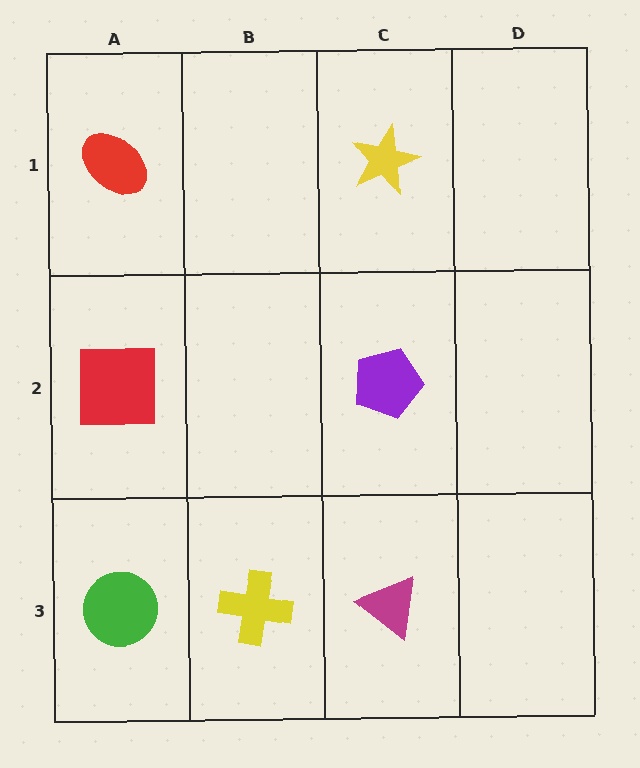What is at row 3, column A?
A green circle.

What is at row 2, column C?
A purple pentagon.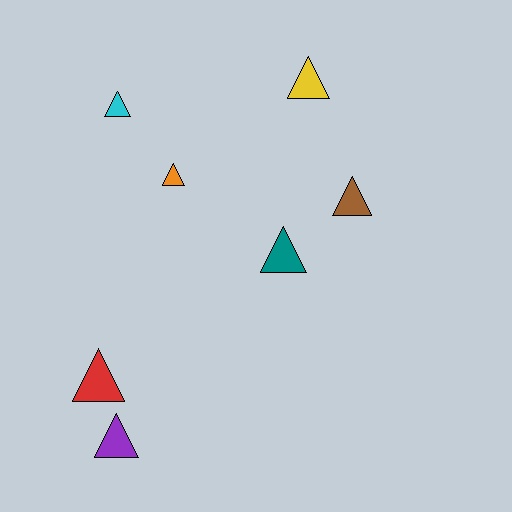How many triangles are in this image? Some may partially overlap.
There are 7 triangles.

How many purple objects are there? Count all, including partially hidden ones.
There is 1 purple object.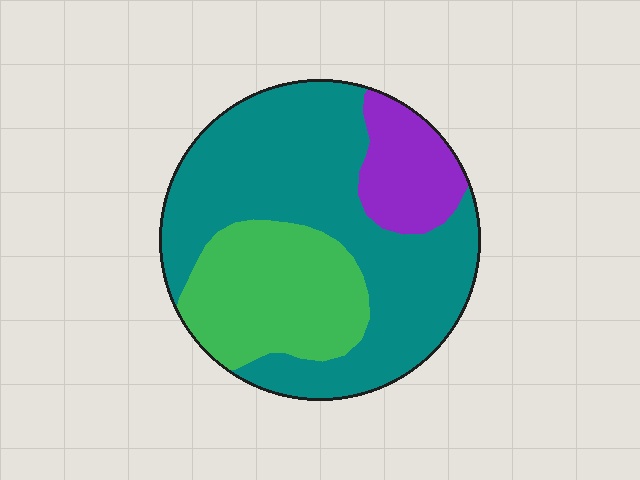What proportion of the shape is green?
Green covers 27% of the shape.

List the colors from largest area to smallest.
From largest to smallest: teal, green, purple.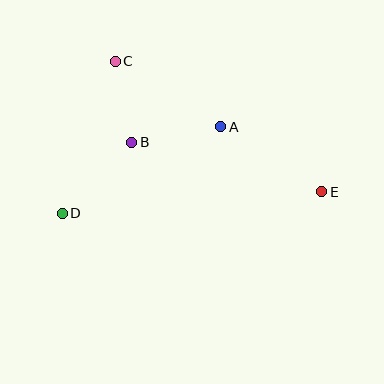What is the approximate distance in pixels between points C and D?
The distance between C and D is approximately 161 pixels.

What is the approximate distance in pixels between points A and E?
The distance between A and E is approximately 120 pixels.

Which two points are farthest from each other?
Points D and E are farthest from each other.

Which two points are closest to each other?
Points B and C are closest to each other.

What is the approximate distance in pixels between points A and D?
The distance between A and D is approximately 180 pixels.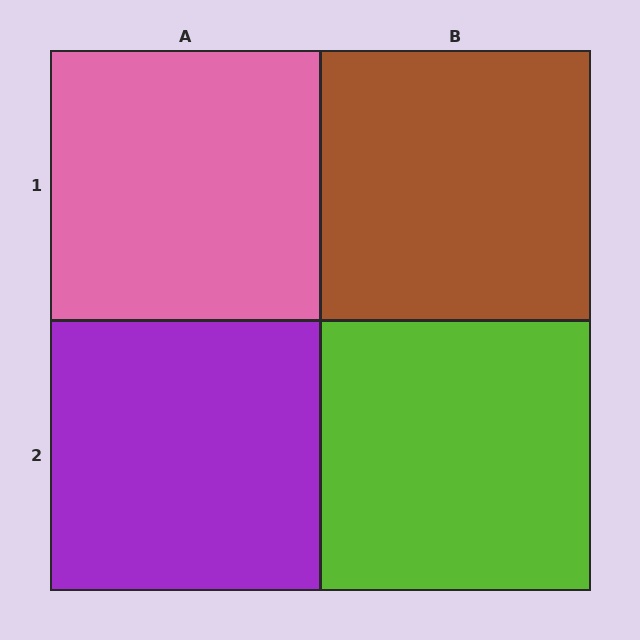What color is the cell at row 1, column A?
Pink.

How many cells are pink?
1 cell is pink.